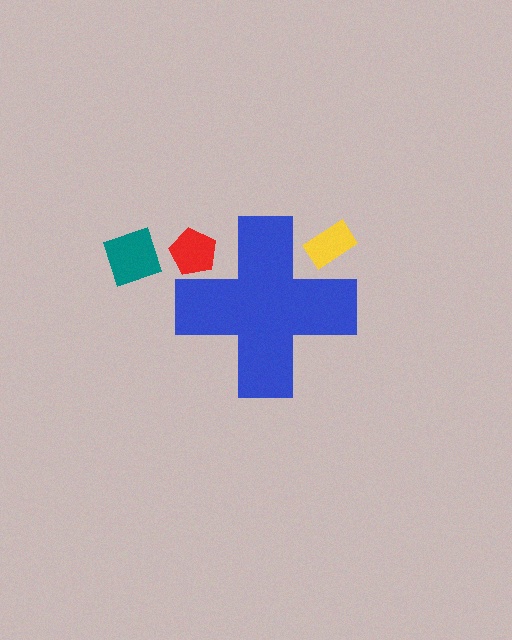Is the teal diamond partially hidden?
No, the teal diamond is fully visible.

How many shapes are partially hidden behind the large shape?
2 shapes are partially hidden.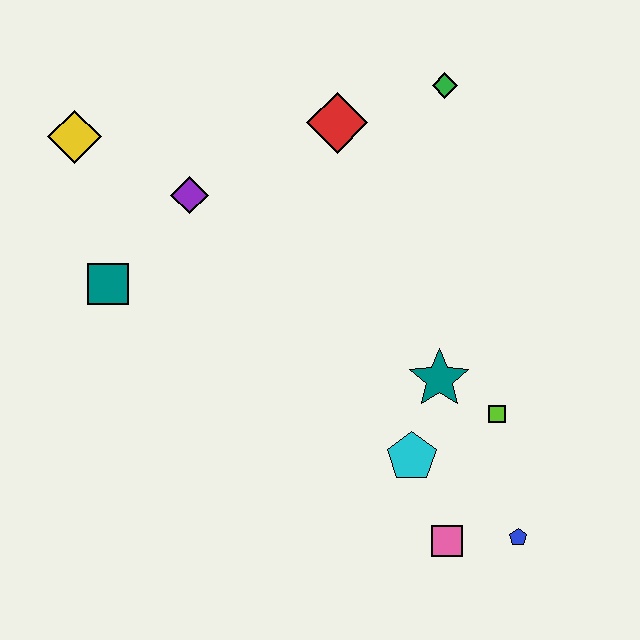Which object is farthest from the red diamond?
The blue pentagon is farthest from the red diamond.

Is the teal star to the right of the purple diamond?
Yes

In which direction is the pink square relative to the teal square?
The pink square is to the right of the teal square.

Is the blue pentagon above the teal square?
No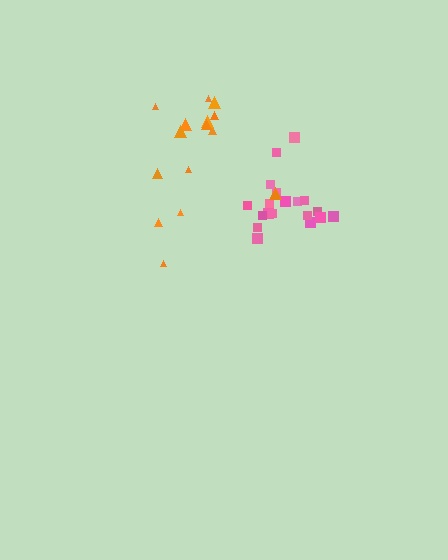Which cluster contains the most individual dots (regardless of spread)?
Pink (19).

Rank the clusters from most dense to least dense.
pink, orange.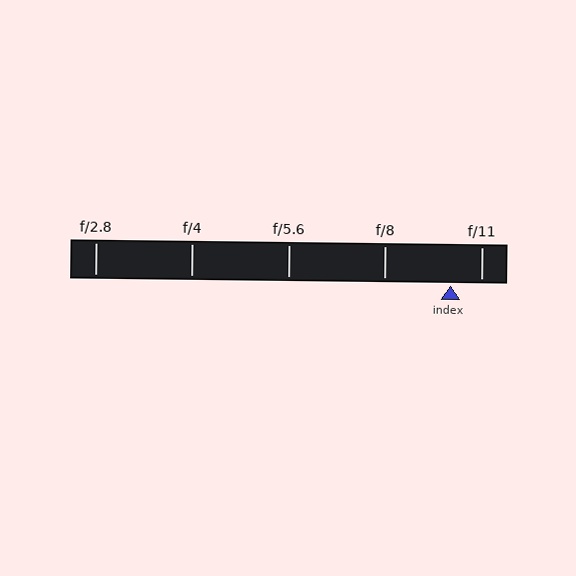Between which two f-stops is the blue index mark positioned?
The index mark is between f/8 and f/11.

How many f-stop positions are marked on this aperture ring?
There are 5 f-stop positions marked.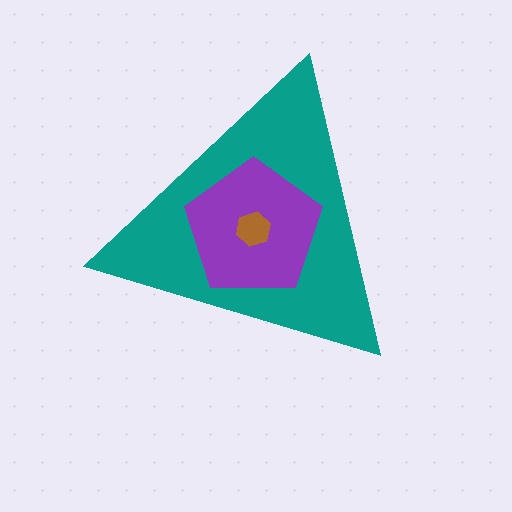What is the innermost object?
The brown hexagon.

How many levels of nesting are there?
3.